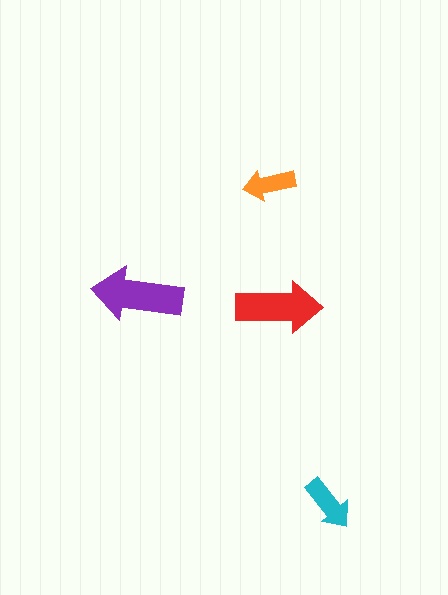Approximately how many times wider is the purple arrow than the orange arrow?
About 1.5 times wider.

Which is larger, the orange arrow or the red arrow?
The red one.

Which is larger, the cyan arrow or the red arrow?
The red one.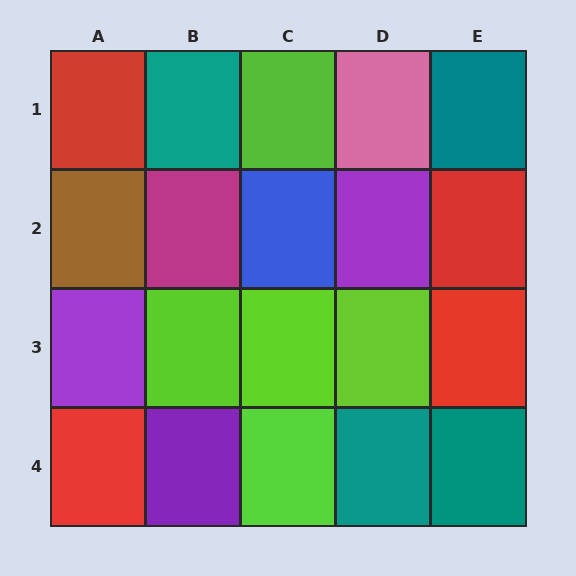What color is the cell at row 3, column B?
Lime.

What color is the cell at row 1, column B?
Teal.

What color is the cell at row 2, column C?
Blue.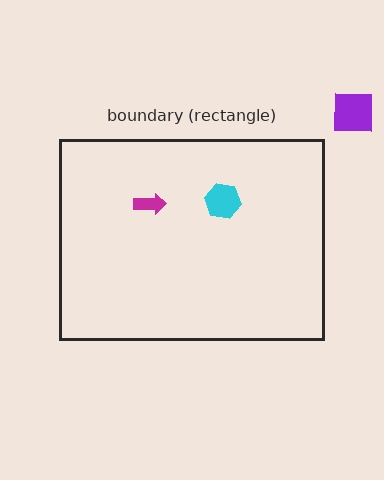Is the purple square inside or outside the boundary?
Outside.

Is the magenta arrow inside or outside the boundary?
Inside.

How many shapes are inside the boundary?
2 inside, 1 outside.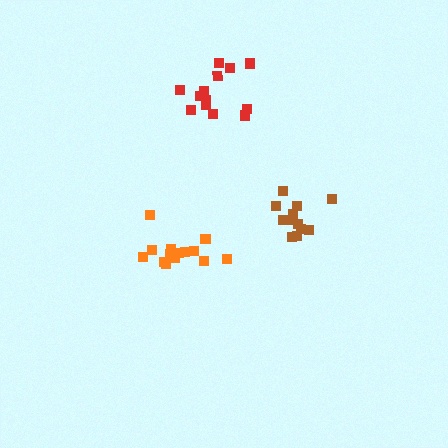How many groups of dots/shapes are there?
There are 3 groups.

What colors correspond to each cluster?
The clusters are colored: brown, orange, red.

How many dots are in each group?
Group 1: 12 dots, Group 2: 14 dots, Group 3: 13 dots (39 total).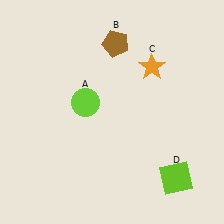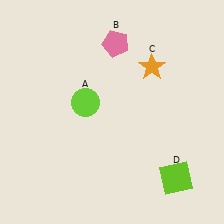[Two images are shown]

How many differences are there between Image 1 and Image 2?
There is 1 difference between the two images.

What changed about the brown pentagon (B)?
In Image 1, B is brown. In Image 2, it changed to pink.